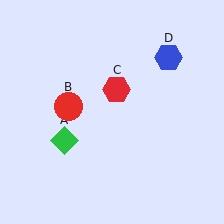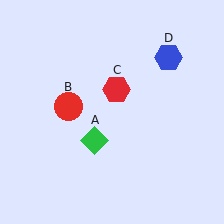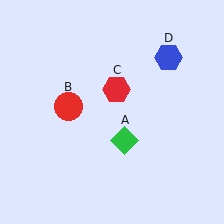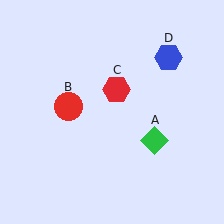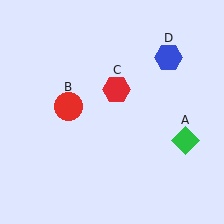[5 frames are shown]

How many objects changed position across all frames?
1 object changed position: green diamond (object A).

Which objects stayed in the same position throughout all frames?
Red circle (object B) and red hexagon (object C) and blue hexagon (object D) remained stationary.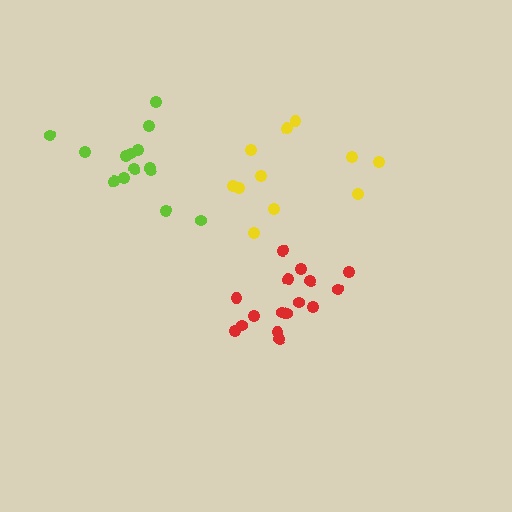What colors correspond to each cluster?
The clusters are colored: red, yellow, lime.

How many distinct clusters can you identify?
There are 3 distinct clusters.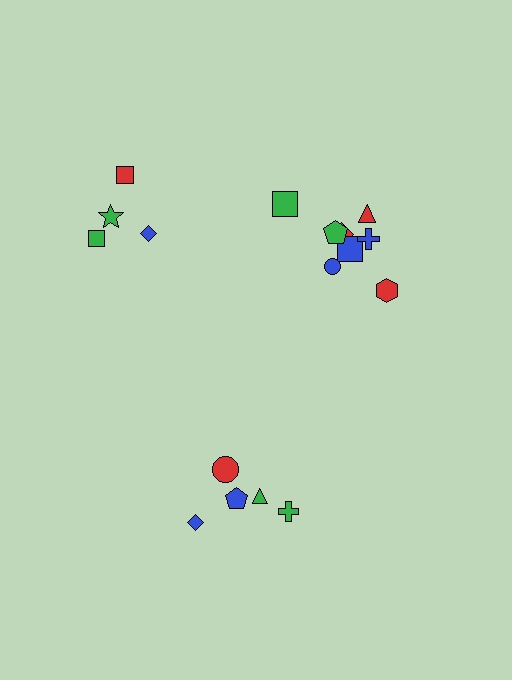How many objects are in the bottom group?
There are 5 objects.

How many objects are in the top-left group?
There are 4 objects.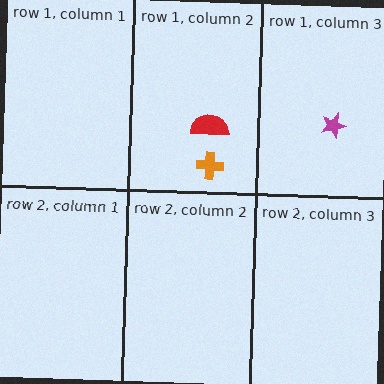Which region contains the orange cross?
The row 1, column 2 region.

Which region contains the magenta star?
The row 1, column 3 region.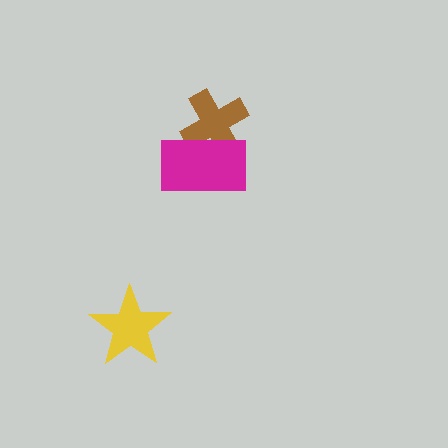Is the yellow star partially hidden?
No, no other shape covers it.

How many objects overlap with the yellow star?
0 objects overlap with the yellow star.